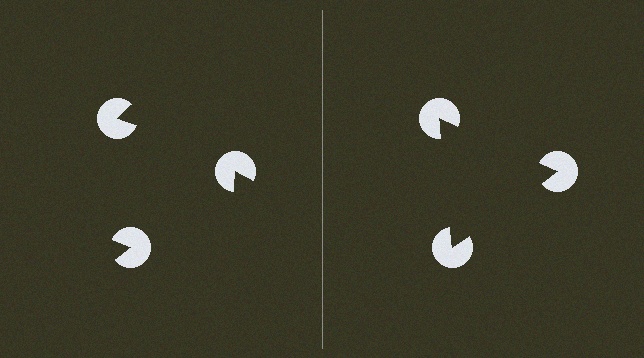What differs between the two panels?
The pac-man discs are positioned identically on both sides; only the wedge orientations differ. On the right they align to a triangle; on the left they are misaligned.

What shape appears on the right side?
An illusory triangle.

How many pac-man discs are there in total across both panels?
6 — 3 on each side.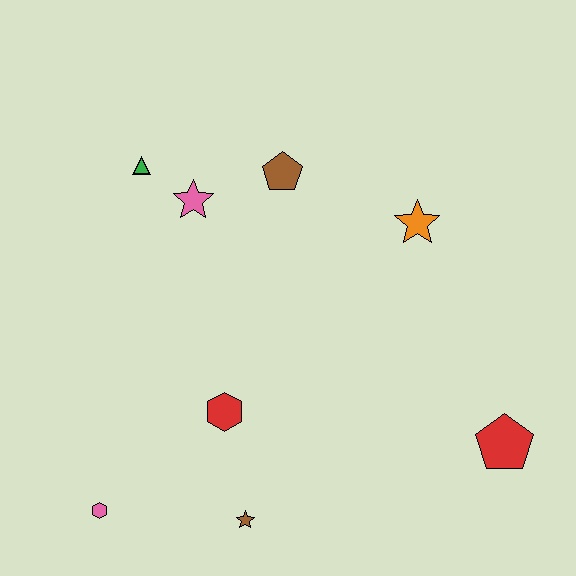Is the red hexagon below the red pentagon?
No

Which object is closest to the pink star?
The green triangle is closest to the pink star.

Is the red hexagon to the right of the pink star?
Yes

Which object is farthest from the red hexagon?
The red pentagon is farthest from the red hexagon.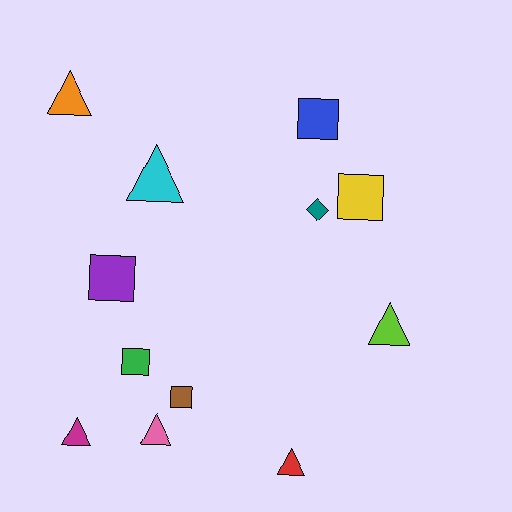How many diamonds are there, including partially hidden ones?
There is 1 diamond.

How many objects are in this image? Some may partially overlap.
There are 12 objects.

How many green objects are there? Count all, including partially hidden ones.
There is 1 green object.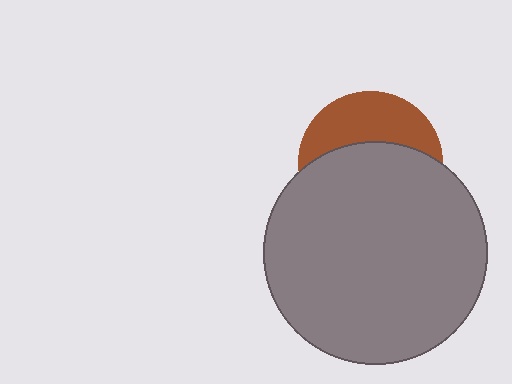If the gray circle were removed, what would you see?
You would see the complete brown circle.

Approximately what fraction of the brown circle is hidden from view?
Roughly 62% of the brown circle is hidden behind the gray circle.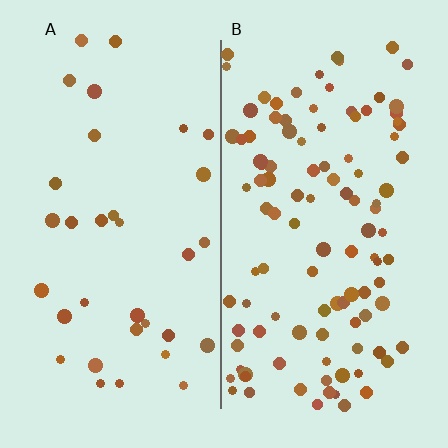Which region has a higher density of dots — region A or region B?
B (the right).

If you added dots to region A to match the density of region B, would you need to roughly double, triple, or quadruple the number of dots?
Approximately triple.